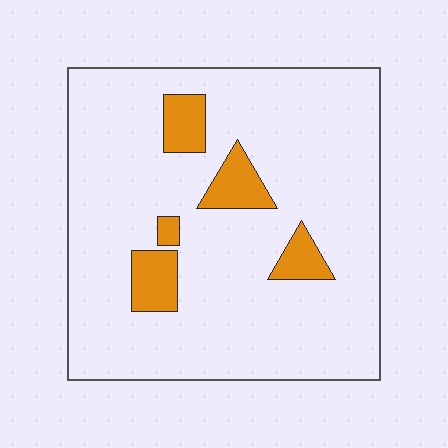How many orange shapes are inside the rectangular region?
5.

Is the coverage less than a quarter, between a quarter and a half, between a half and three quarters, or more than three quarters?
Less than a quarter.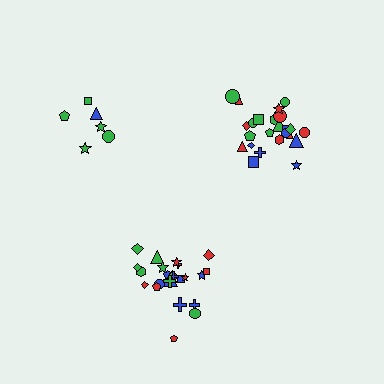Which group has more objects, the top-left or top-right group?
The top-right group.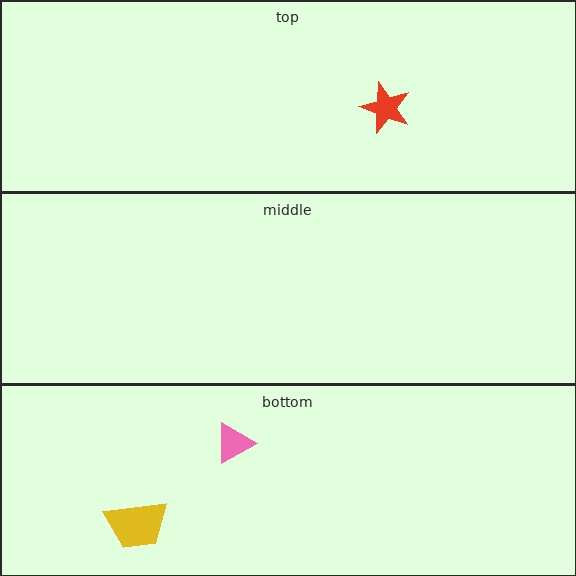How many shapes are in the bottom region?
2.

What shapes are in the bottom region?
The yellow trapezoid, the pink triangle.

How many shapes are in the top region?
1.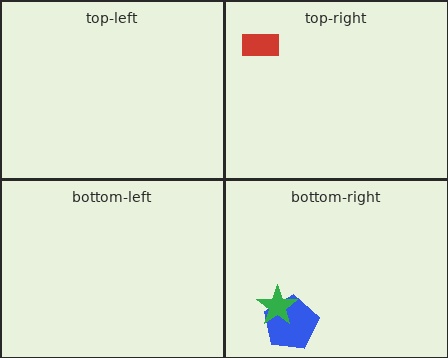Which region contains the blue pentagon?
The bottom-right region.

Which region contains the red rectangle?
The top-right region.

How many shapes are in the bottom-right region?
2.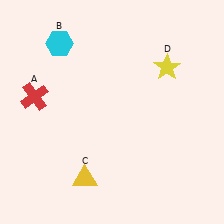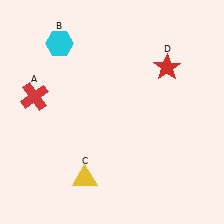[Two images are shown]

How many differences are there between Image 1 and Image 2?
There is 1 difference between the two images.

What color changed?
The star (D) changed from yellow in Image 1 to red in Image 2.